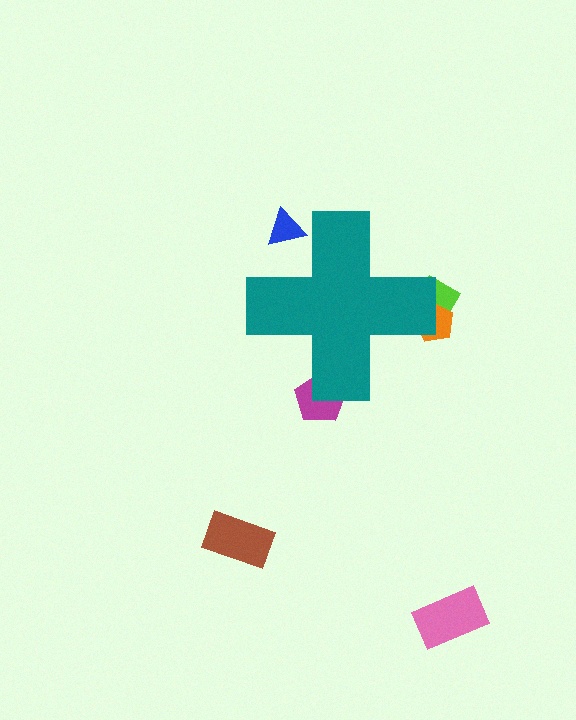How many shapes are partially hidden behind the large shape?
4 shapes are partially hidden.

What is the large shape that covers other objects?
A teal cross.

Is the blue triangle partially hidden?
Yes, the blue triangle is partially hidden behind the teal cross.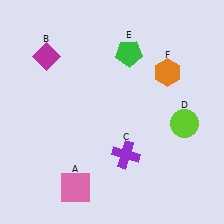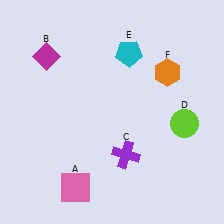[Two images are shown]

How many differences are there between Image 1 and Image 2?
There is 1 difference between the two images.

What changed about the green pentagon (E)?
In Image 1, E is green. In Image 2, it changed to cyan.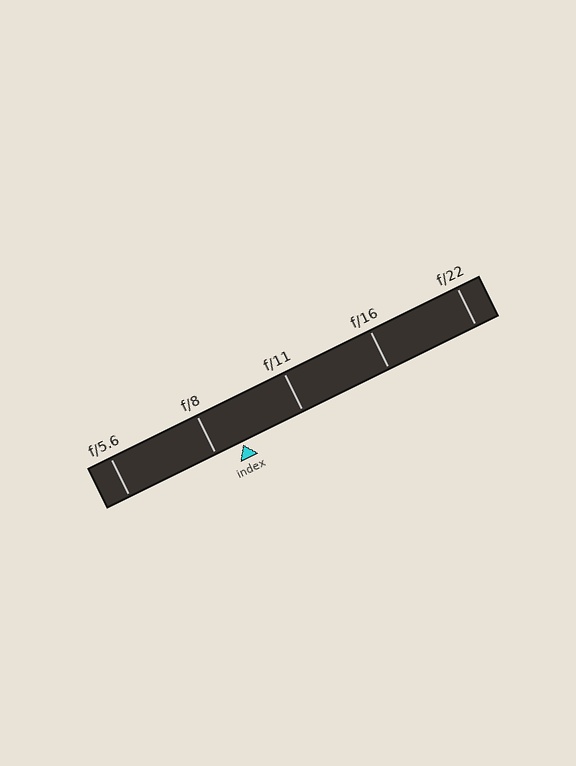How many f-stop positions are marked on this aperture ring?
There are 5 f-stop positions marked.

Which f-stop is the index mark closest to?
The index mark is closest to f/8.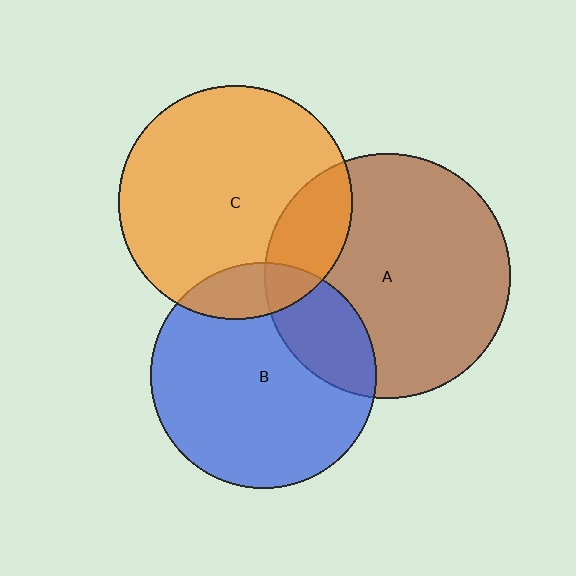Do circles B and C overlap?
Yes.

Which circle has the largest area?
Circle A (brown).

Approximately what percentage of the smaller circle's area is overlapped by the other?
Approximately 15%.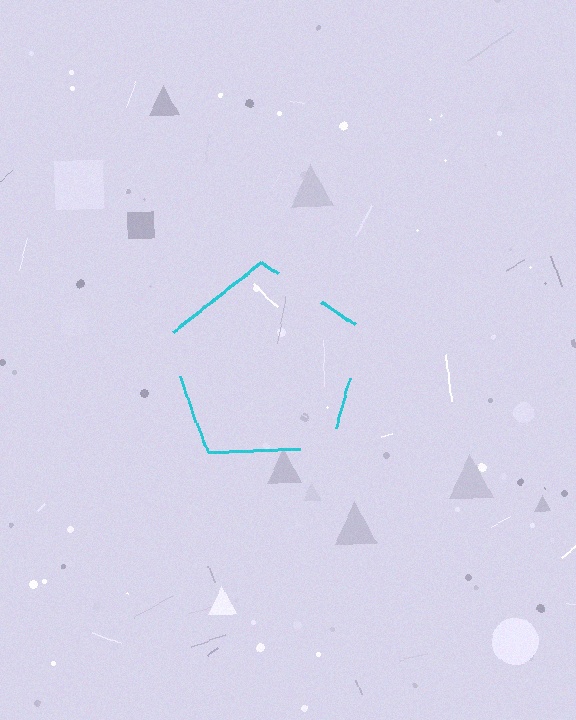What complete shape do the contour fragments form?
The contour fragments form a pentagon.